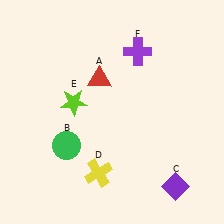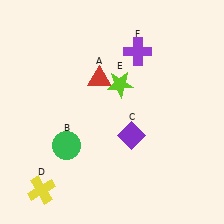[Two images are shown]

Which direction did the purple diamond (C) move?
The purple diamond (C) moved up.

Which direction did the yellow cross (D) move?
The yellow cross (D) moved left.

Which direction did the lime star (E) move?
The lime star (E) moved right.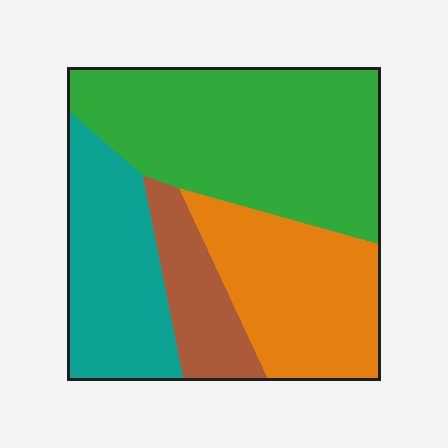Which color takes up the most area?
Green, at roughly 40%.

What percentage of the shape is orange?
Orange covers 25% of the shape.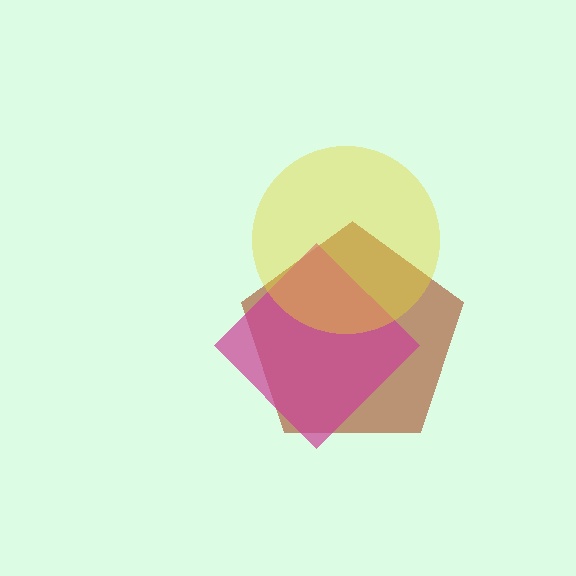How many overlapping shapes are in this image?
There are 3 overlapping shapes in the image.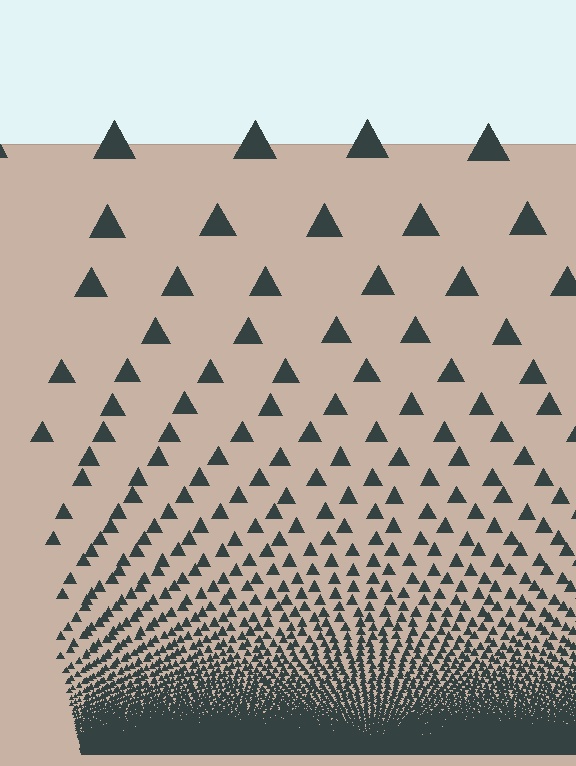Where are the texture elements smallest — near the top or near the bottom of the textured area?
Near the bottom.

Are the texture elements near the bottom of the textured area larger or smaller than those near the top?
Smaller. The gradient is inverted — elements near the bottom are smaller and denser.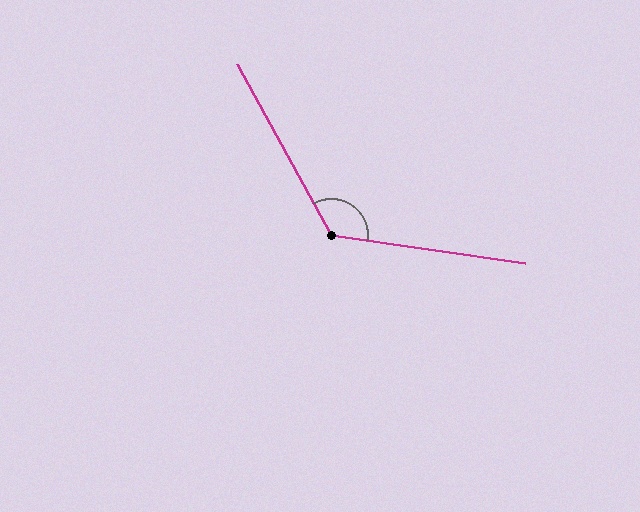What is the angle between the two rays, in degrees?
Approximately 127 degrees.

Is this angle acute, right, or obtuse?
It is obtuse.